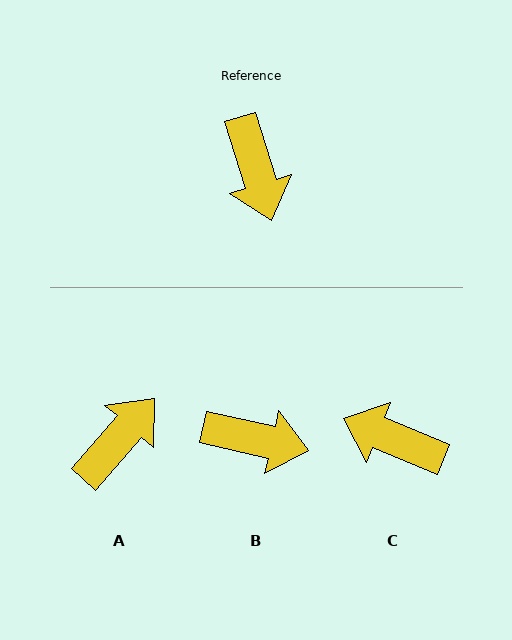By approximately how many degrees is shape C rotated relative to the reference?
Approximately 129 degrees clockwise.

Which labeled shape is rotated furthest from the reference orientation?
C, about 129 degrees away.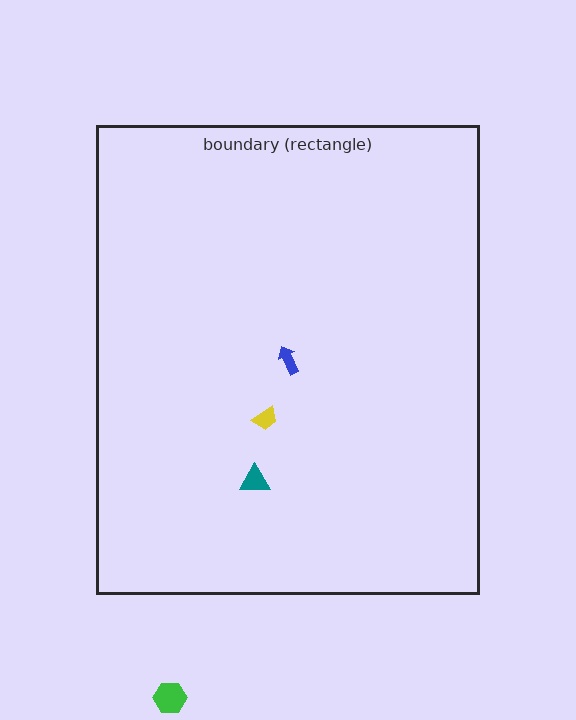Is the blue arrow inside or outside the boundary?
Inside.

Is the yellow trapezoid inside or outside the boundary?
Inside.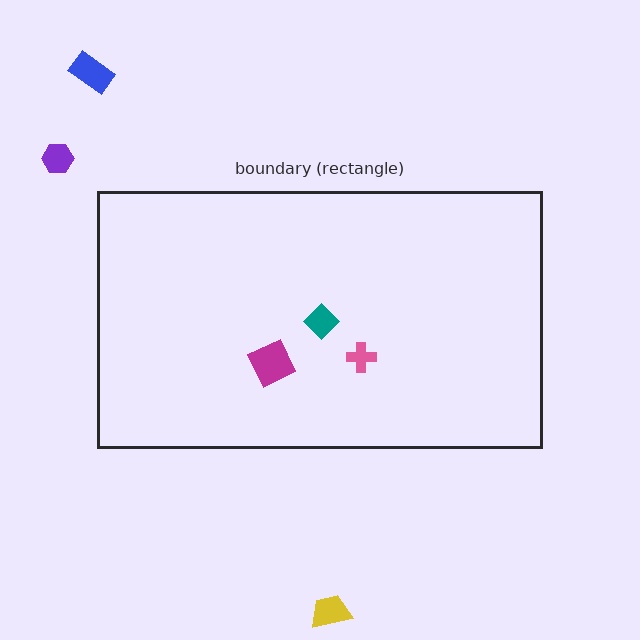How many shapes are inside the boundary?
3 inside, 3 outside.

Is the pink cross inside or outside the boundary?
Inside.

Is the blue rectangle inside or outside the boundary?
Outside.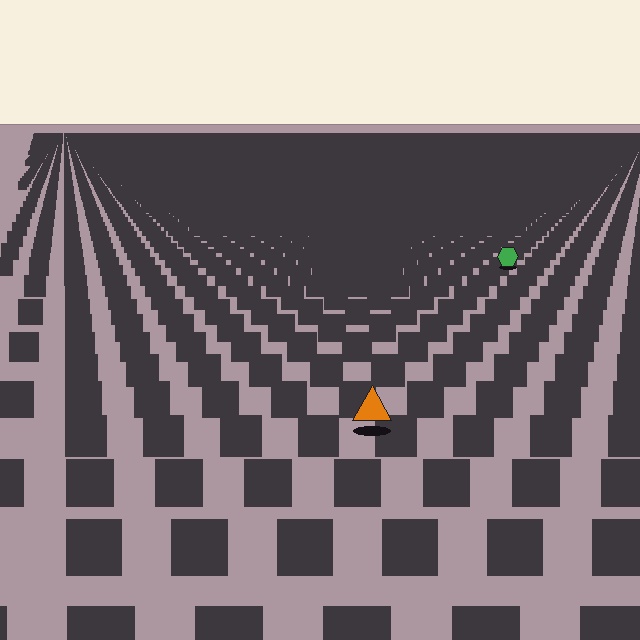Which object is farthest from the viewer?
The green hexagon is farthest from the viewer. It appears smaller and the ground texture around it is denser.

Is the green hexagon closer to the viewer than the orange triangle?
No. The orange triangle is closer — you can tell from the texture gradient: the ground texture is coarser near it.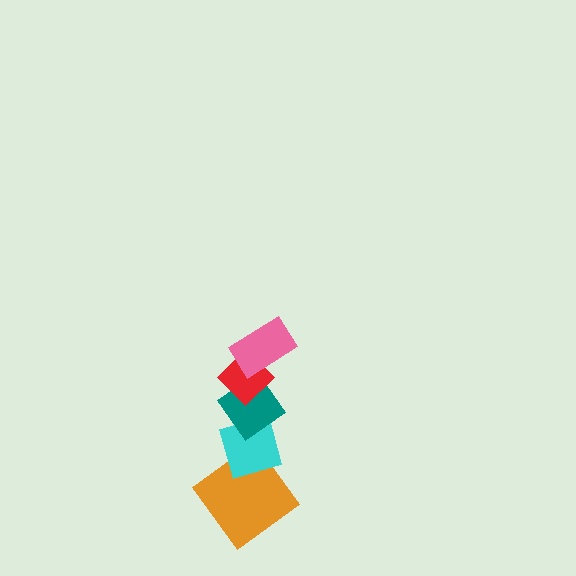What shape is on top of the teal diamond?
The red diamond is on top of the teal diamond.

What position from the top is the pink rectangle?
The pink rectangle is 1st from the top.